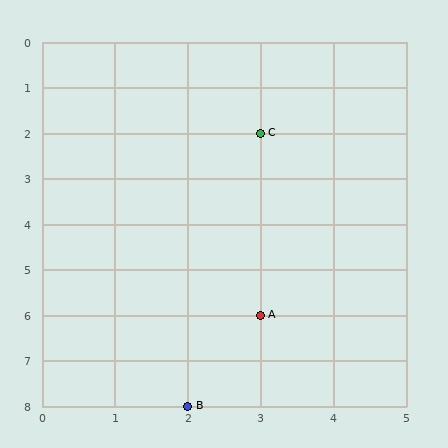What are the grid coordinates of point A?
Point A is at grid coordinates (3, 6).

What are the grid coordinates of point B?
Point B is at grid coordinates (2, 8).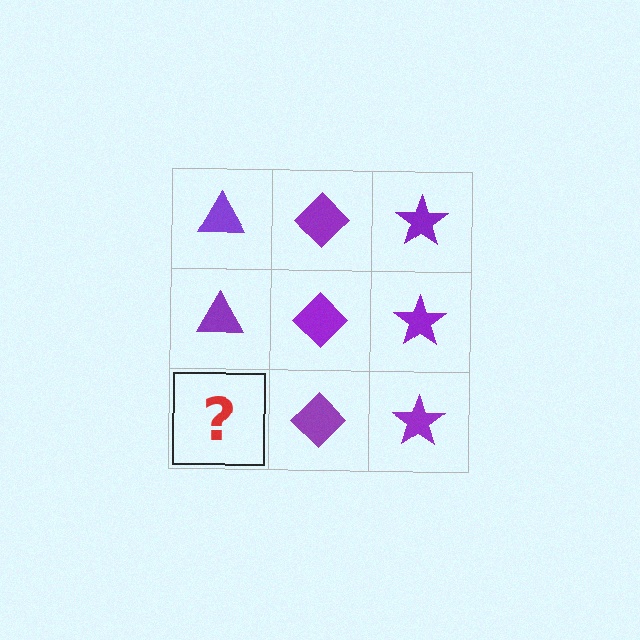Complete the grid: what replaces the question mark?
The question mark should be replaced with a purple triangle.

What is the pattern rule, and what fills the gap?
The rule is that each column has a consistent shape. The gap should be filled with a purple triangle.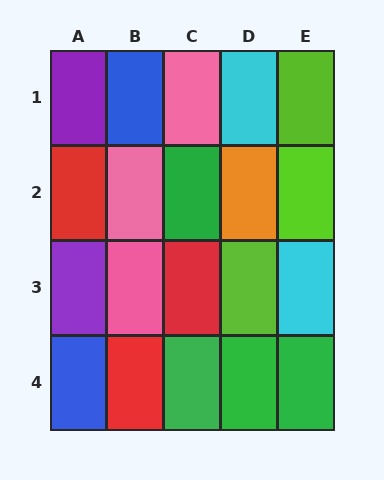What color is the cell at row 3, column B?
Pink.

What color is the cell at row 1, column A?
Purple.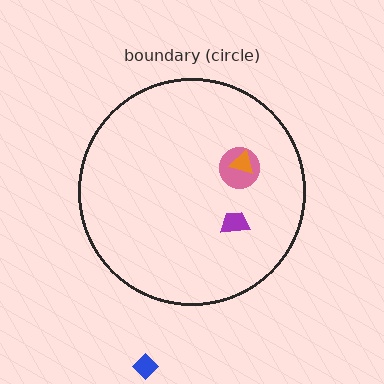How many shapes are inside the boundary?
3 inside, 1 outside.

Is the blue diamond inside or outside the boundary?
Outside.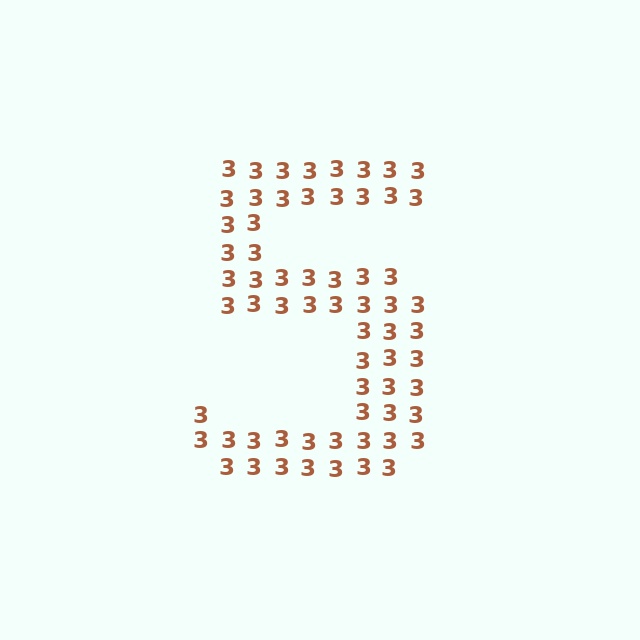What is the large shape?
The large shape is the digit 5.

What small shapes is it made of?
It is made of small digit 3's.